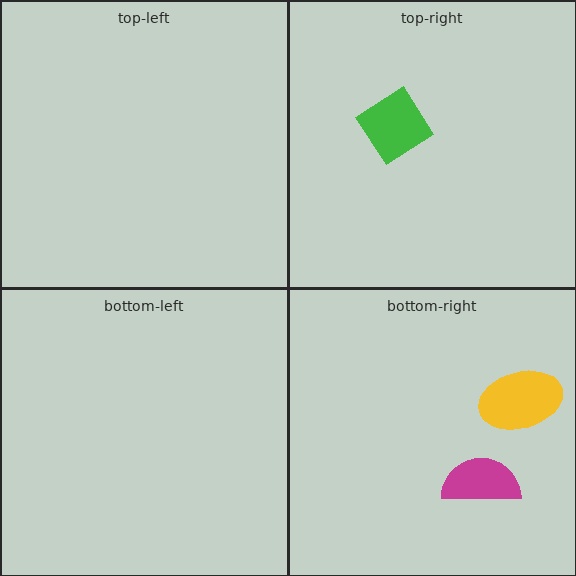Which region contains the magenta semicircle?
The bottom-right region.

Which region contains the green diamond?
The top-right region.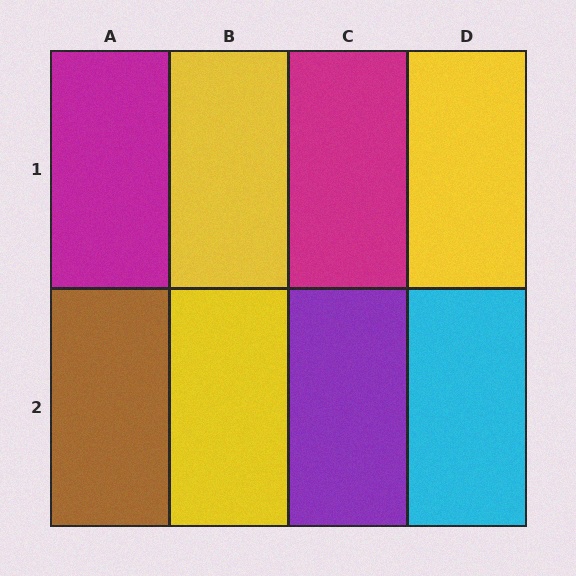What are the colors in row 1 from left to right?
Magenta, yellow, magenta, yellow.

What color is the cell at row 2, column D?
Cyan.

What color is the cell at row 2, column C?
Purple.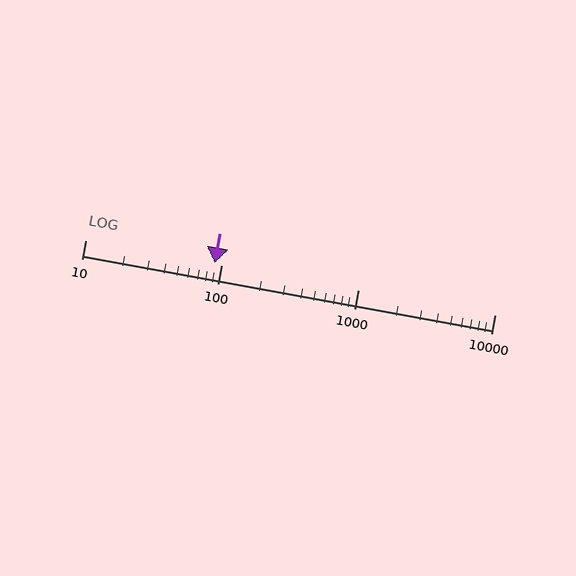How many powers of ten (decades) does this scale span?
The scale spans 3 decades, from 10 to 10000.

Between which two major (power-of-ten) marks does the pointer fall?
The pointer is between 10 and 100.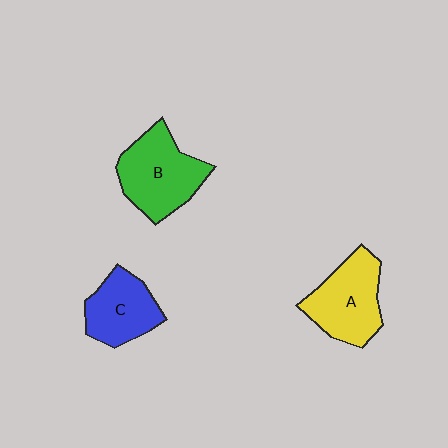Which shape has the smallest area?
Shape C (blue).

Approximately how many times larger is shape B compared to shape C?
Approximately 1.3 times.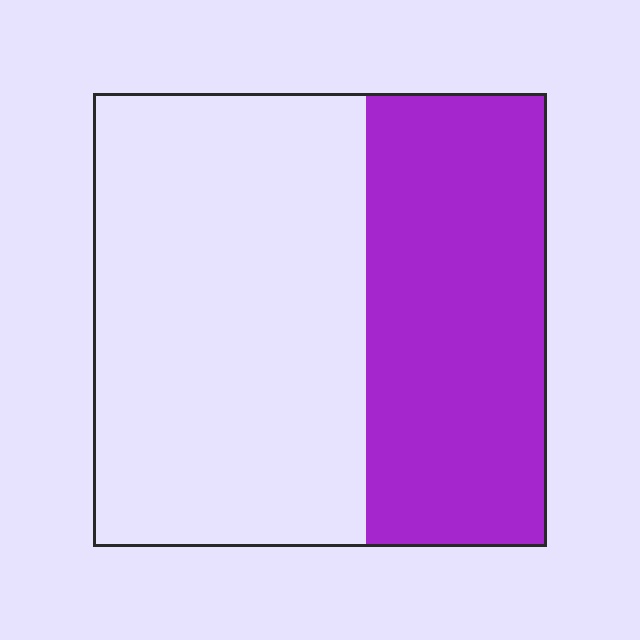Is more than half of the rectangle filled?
No.